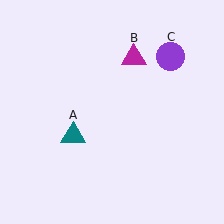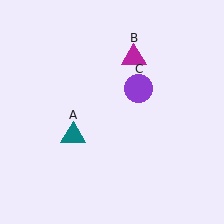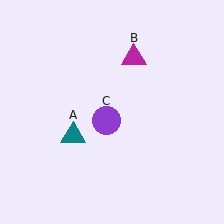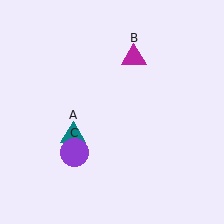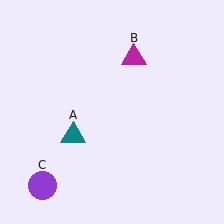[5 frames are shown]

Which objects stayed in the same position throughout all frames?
Teal triangle (object A) and magenta triangle (object B) remained stationary.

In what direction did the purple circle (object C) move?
The purple circle (object C) moved down and to the left.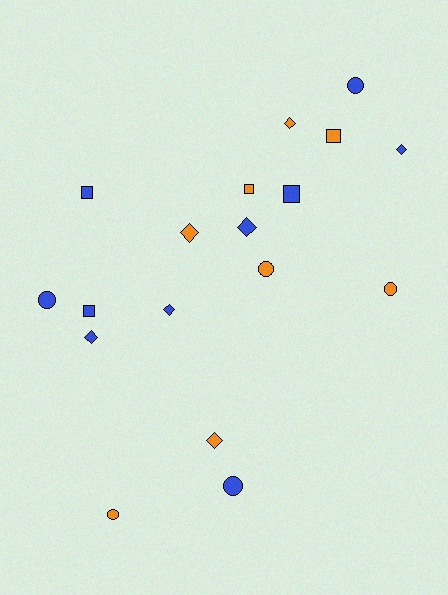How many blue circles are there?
There are 3 blue circles.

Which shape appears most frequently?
Diamond, with 7 objects.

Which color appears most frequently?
Blue, with 10 objects.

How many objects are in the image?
There are 18 objects.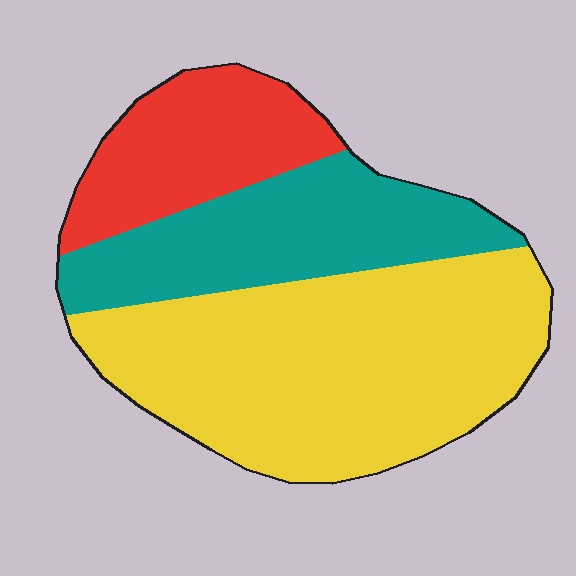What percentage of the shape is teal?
Teal takes up between a quarter and a half of the shape.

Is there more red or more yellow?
Yellow.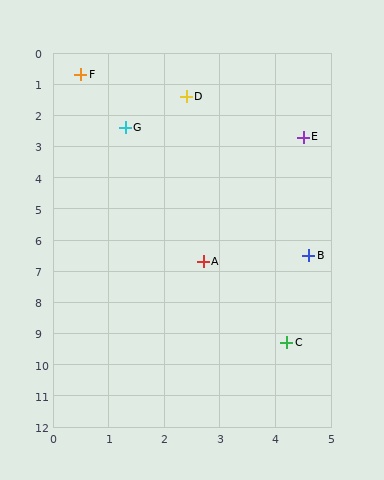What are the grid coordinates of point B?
Point B is at approximately (4.6, 6.5).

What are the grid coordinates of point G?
Point G is at approximately (1.3, 2.4).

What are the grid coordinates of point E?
Point E is at approximately (4.5, 2.7).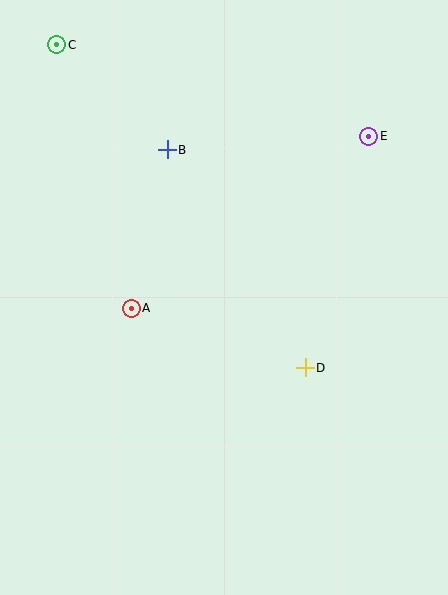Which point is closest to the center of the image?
Point A at (131, 308) is closest to the center.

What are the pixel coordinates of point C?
Point C is at (57, 45).